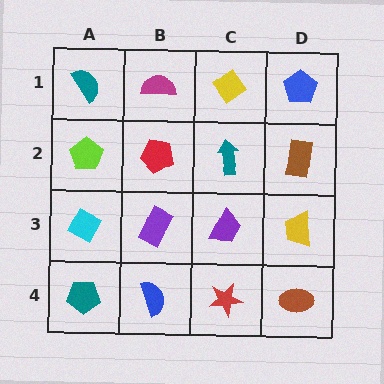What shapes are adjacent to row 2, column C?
A yellow diamond (row 1, column C), a purple trapezoid (row 3, column C), a red pentagon (row 2, column B), a brown rectangle (row 2, column D).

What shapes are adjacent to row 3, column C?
A teal arrow (row 2, column C), a red star (row 4, column C), a purple rectangle (row 3, column B), a yellow trapezoid (row 3, column D).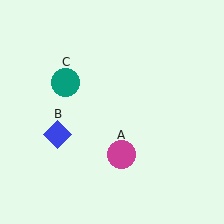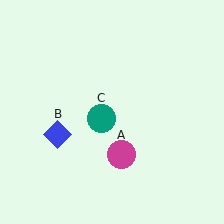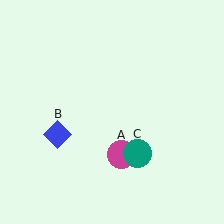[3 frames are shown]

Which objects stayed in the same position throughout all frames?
Magenta circle (object A) and blue diamond (object B) remained stationary.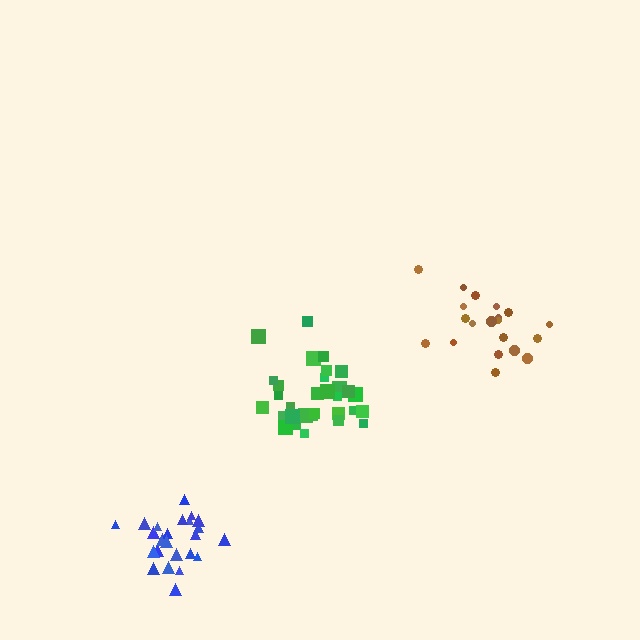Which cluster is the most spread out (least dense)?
Brown.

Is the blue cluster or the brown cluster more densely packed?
Blue.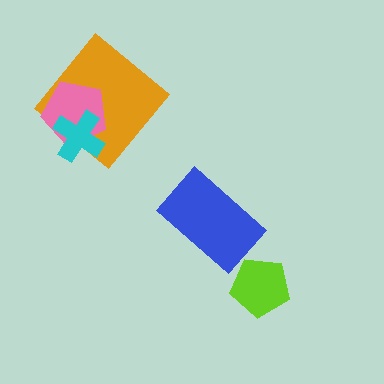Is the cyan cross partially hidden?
No, no other shape covers it.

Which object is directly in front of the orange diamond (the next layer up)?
The pink pentagon is directly in front of the orange diamond.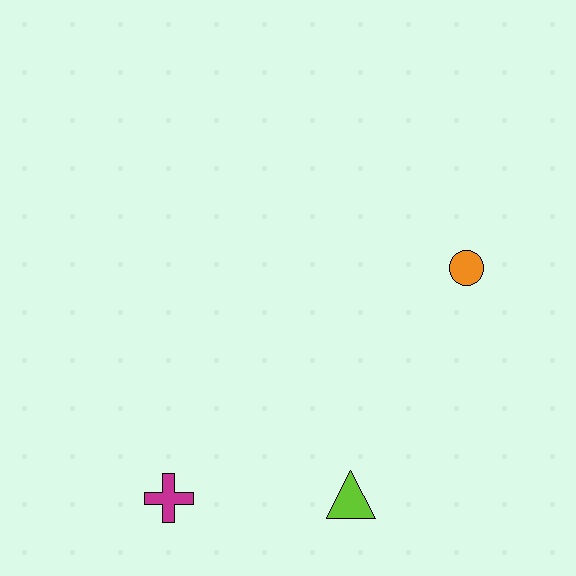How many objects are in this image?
There are 3 objects.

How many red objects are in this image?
There are no red objects.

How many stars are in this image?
There are no stars.